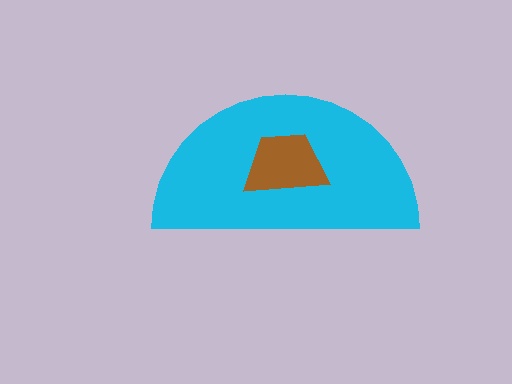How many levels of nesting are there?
2.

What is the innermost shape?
The brown trapezoid.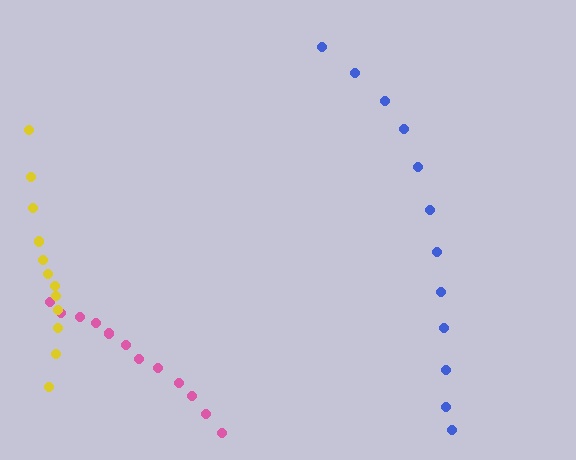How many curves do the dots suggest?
There are 3 distinct paths.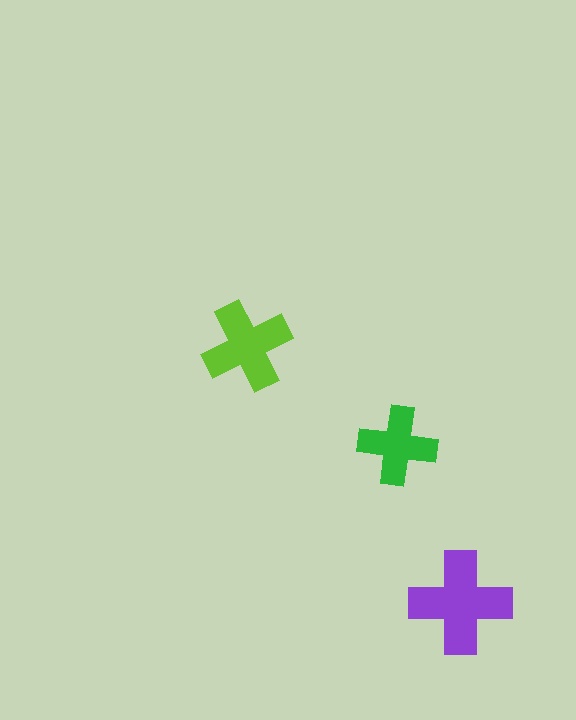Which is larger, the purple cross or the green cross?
The purple one.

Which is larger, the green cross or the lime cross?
The lime one.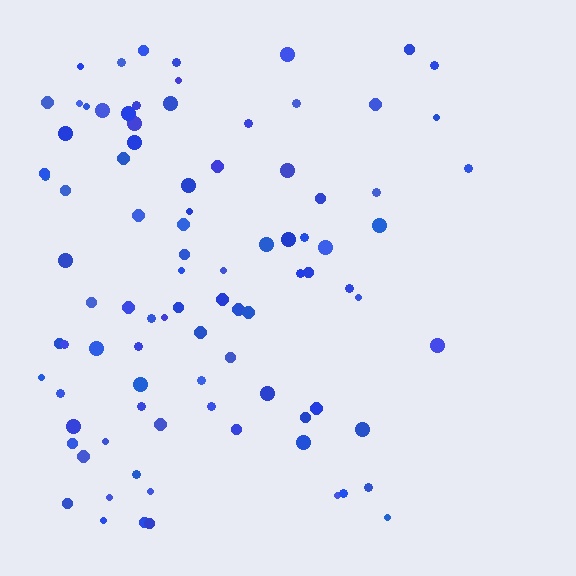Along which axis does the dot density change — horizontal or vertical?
Horizontal.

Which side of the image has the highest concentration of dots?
The left.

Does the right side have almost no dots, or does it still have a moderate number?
Still a moderate number, just noticeably fewer than the left.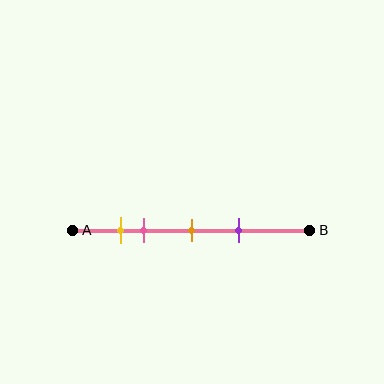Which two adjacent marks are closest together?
The yellow and pink marks are the closest adjacent pair.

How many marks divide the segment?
There are 4 marks dividing the segment.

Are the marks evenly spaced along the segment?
No, the marks are not evenly spaced.